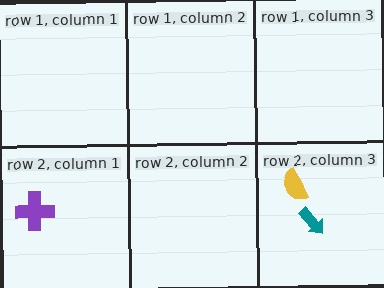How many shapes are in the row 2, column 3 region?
2.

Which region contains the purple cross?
The row 2, column 1 region.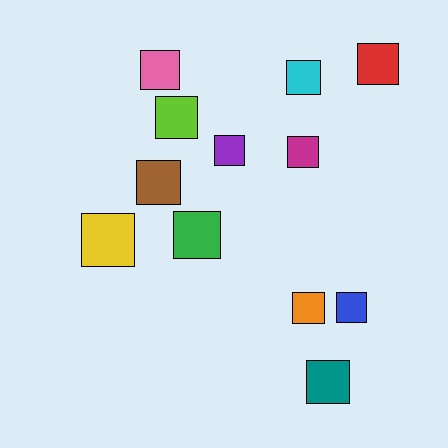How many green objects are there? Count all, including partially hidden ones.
There is 1 green object.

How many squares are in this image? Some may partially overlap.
There are 12 squares.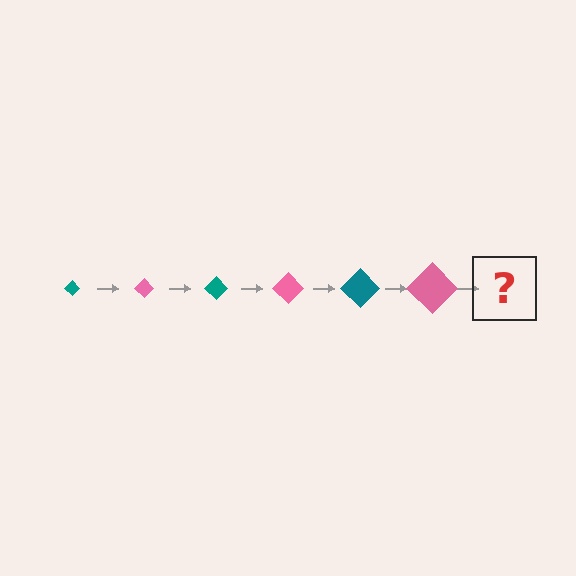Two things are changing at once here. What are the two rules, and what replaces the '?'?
The two rules are that the diamond grows larger each step and the color cycles through teal and pink. The '?' should be a teal diamond, larger than the previous one.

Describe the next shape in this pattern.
It should be a teal diamond, larger than the previous one.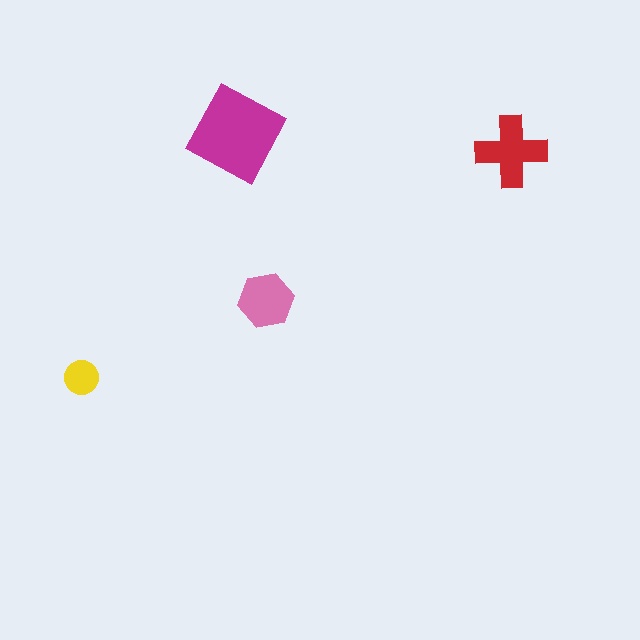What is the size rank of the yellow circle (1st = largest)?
4th.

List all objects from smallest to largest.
The yellow circle, the pink hexagon, the red cross, the magenta square.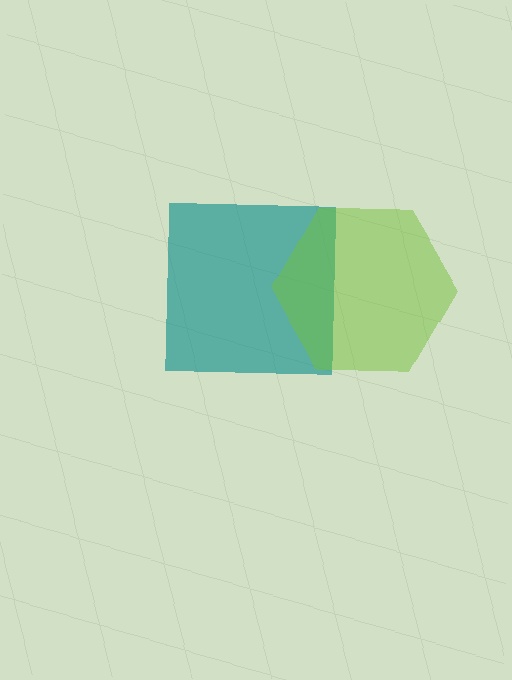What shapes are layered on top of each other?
The layered shapes are: a teal square, a lime hexagon.